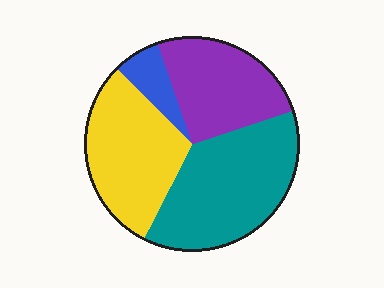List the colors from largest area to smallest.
From largest to smallest: teal, yellow, purple, blue.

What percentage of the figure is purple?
Purple takes up about one quarter (1/4) of the figure.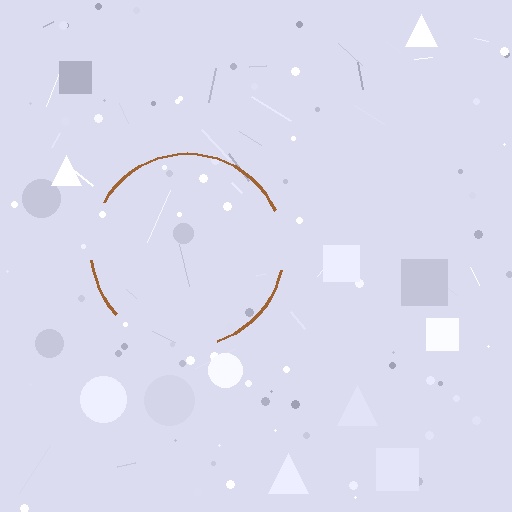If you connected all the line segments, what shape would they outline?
They would outline a circle.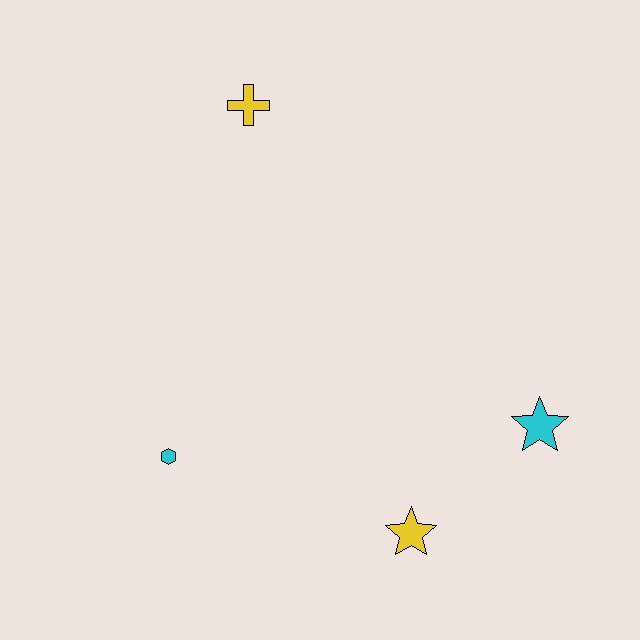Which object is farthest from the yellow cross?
The yellow star is farthest from the yellow cross.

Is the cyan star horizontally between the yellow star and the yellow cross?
No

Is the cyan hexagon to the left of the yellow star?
Yes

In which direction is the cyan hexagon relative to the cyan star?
The cyan hexagon is to the left of the cyan star.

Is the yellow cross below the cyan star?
No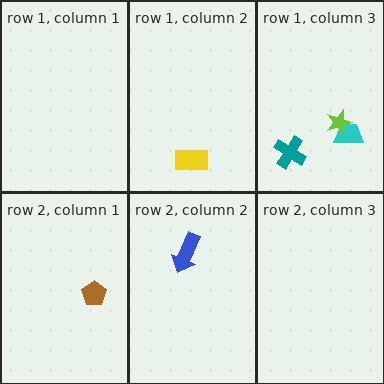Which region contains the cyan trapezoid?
The row 1, column 3 region.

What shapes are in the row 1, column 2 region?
The yellow rectangle.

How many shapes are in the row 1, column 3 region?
3.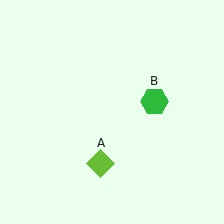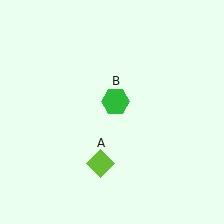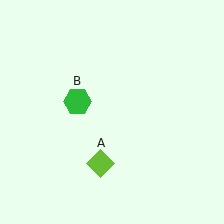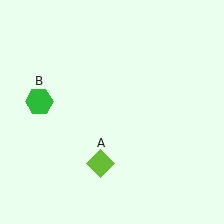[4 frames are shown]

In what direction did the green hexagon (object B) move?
The green hexagon (object B) moved left.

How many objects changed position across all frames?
1 object changed position: green hexagon (object B).